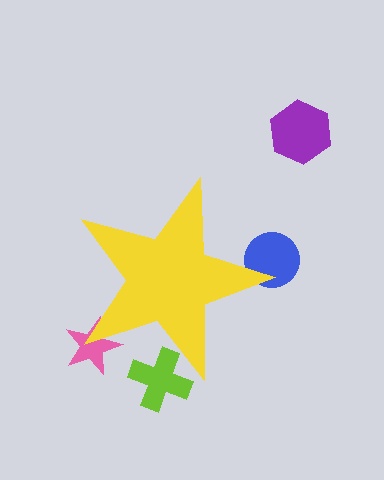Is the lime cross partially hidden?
Yes, the lime cross is partially hidden behind the yellow star.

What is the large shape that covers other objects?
A yellow star.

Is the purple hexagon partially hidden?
No, the purple hexagon is fully visible.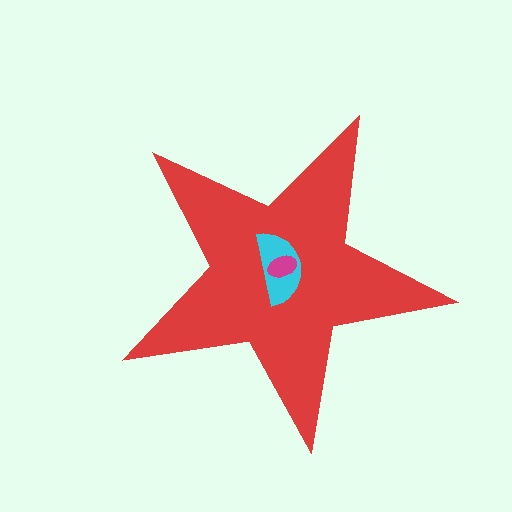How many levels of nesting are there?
3.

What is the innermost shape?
The magenta ellipse.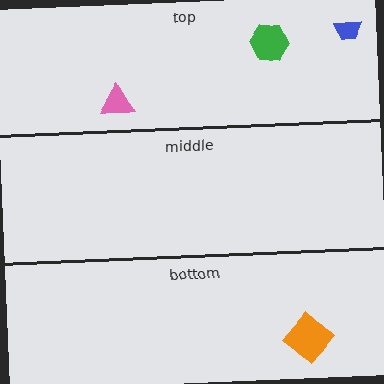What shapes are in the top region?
The pink triangle, the green hexagon, the blue trapezoid.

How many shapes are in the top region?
3.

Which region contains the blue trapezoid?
The top region.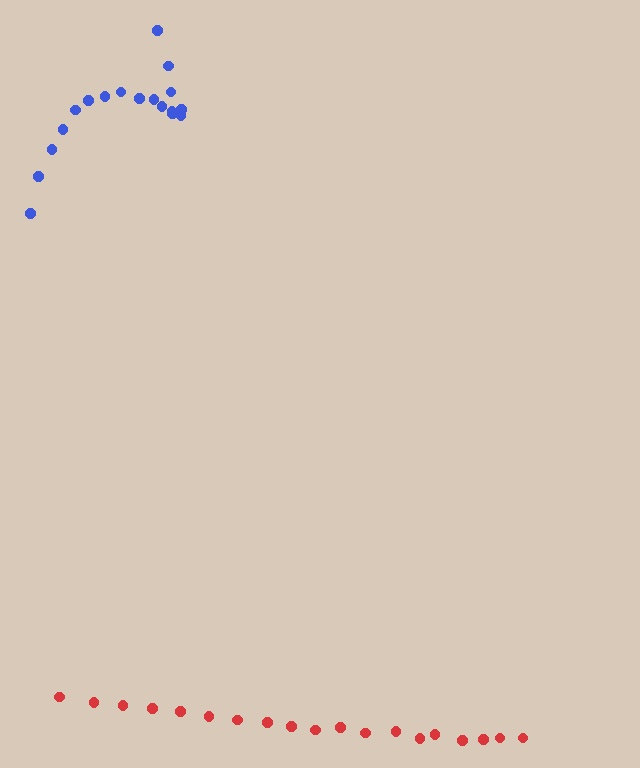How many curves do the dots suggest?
There are 2 distinct paths.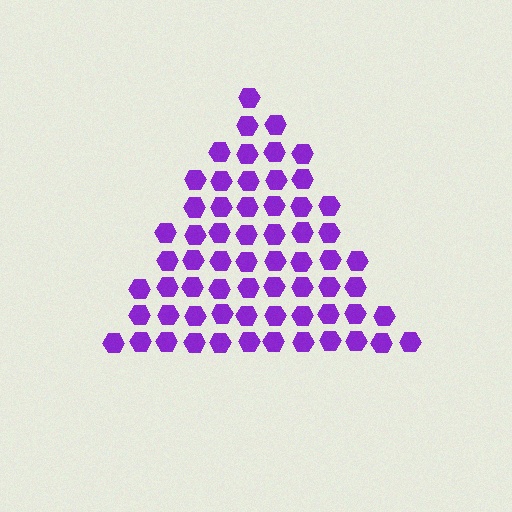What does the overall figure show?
The overall figure shows a triangle.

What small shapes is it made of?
It is made of small hexagons.